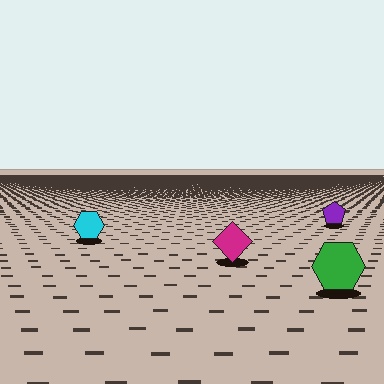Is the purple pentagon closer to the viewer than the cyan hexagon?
No. The cyan hexagon is closer — you can tell from the texture gradient: the ground texture is coarser near it.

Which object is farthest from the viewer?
The purple pentagon is farthest from the viewer. It appears smaller and the ground texture around it is denser.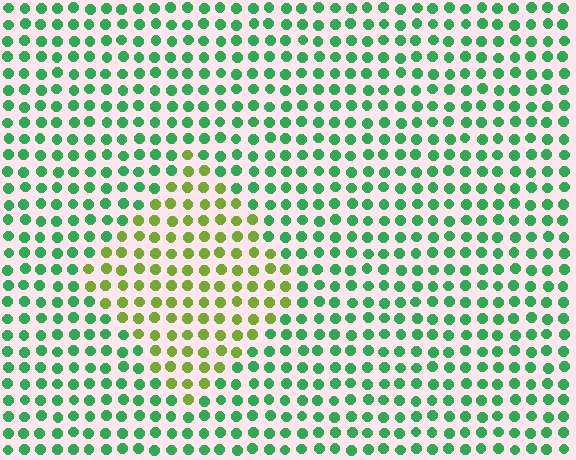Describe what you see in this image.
The image is filled with small green elements in a uniform arrangement. A diamond-shaped region is visible where the elements are tinted to a slightly different hue, forming a subtle color boundary.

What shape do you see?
I see a diamond.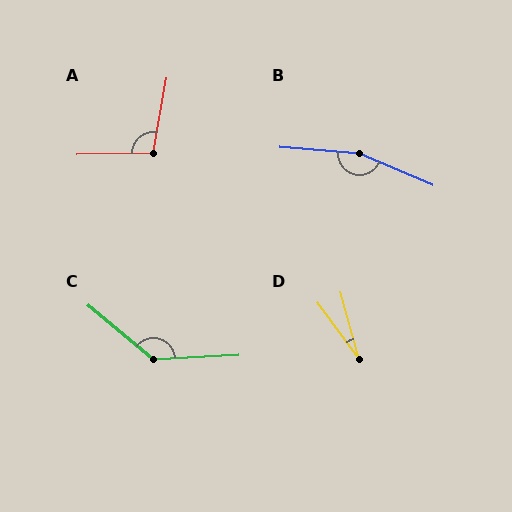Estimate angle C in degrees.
Approximately 138 degrees.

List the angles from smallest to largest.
D (20°), A (101°), C (138°), B (162°).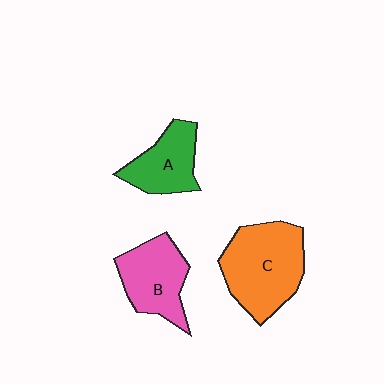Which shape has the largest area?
Shape C (orange).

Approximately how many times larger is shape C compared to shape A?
Approximately 1.6 times.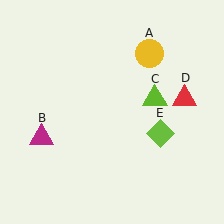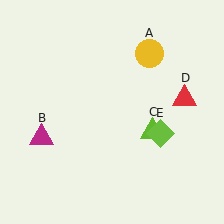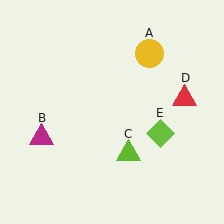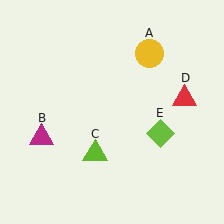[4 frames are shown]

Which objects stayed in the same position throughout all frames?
Yellow circle (object A) and magenta triangle (object B) and red triangle (object D) and lime diamond (object E) remained stationary.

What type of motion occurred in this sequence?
The lime triangle (object C) rotated clockwise around the center of the scene.